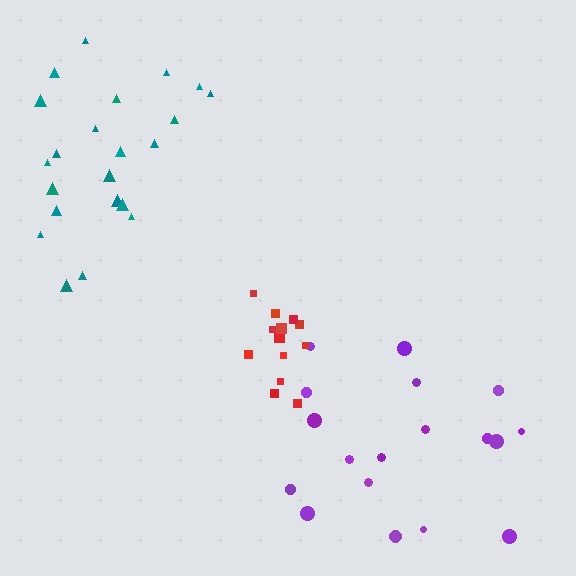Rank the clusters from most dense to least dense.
red, teal, purple.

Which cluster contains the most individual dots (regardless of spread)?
Teal (23).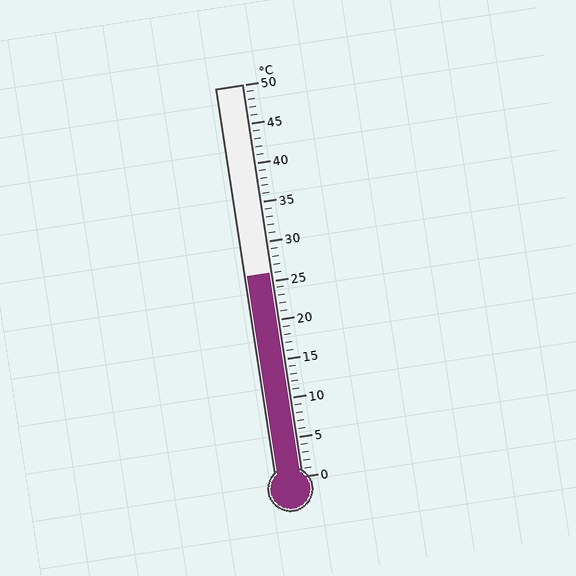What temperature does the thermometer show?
The thermometer shows approximately 26°C.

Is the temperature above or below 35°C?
The temperature is below 35°C.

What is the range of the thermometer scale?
The thermometer scale ranges from 0°C to 50°C.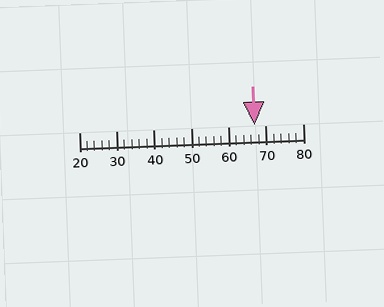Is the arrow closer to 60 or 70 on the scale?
The arrow is closer to 70.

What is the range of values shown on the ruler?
The ruler shows values from 20 to 80.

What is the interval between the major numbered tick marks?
The major tick marks are spaced 10 units apart.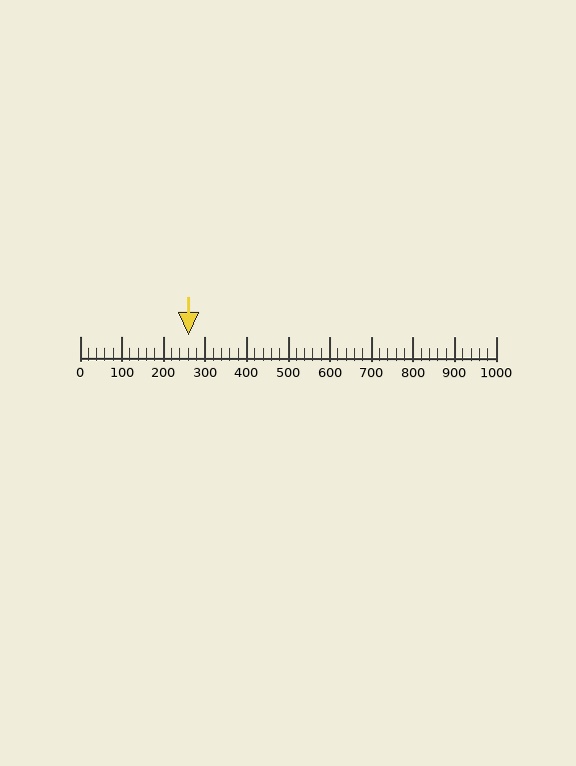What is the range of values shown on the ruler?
The ruler shows values from 0 to 1000.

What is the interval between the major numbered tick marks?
The major tick marks are spaced 100 units apart.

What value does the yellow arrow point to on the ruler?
The yellow arrow points to approximately 260.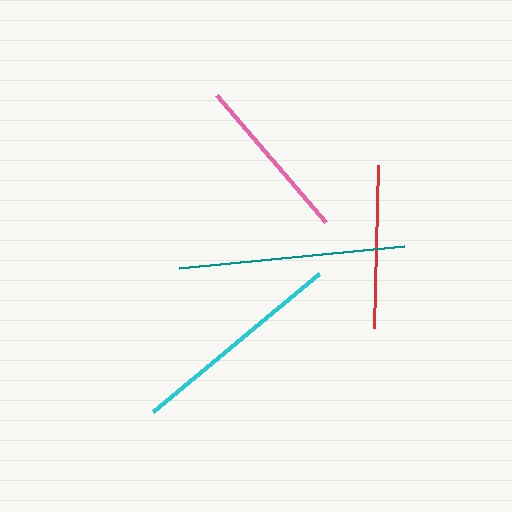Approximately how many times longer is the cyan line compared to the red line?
The cyan line is approximately 1.3 times the length of the red line.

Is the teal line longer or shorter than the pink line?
The teal line is longer than the pink line.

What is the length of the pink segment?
The pink segment is approximately 167 pixels long.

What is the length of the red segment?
The red segment is approximately 163 pixels long.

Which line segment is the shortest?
The red line is the shortest at approximately 163 pixels.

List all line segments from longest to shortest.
From longest to shortest: teal, cyan, pink, red.